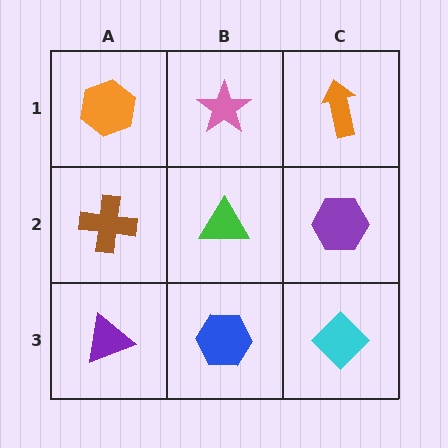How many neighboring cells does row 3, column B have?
3.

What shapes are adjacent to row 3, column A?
A brown cross (row 2, column A), a blue hexagon (row 3, column B).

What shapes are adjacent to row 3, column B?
A green triangle (row 2, column B), a purple triangle (row 3, column A), a cyan diamond (row 3, column C).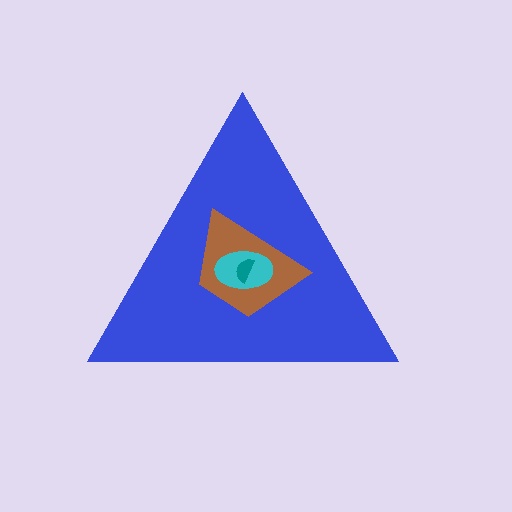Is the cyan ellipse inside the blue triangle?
Yes.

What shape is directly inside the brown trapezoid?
The cyan ellipse.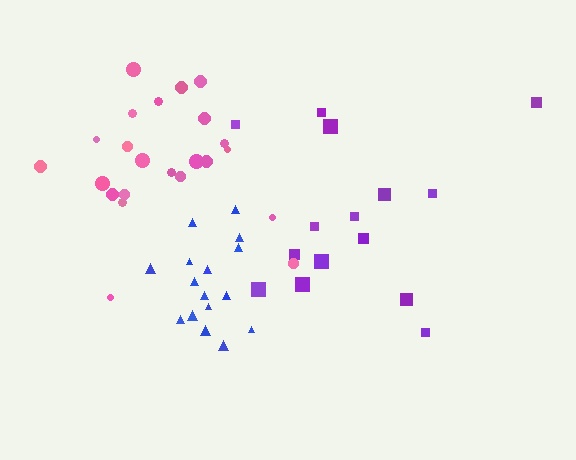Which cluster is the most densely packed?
Blue.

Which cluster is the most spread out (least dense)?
Purple.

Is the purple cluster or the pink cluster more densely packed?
Pink.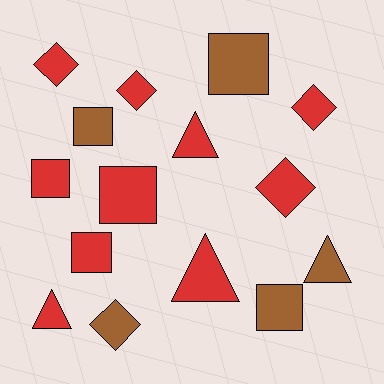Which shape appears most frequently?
Square, with 6 objects.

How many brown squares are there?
There are 3 brown squares.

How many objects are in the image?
There are 15 objects.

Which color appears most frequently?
Red, with 10 objects.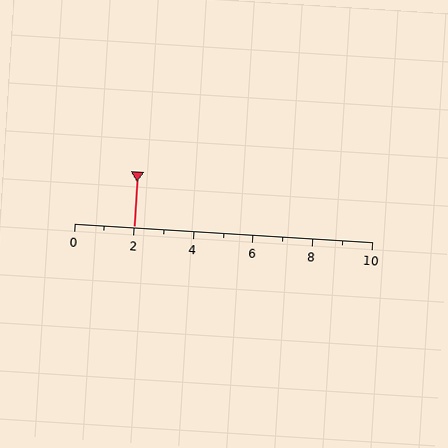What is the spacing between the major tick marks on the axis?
The major ticks are spaced 2 apart.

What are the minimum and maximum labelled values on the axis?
The axis runs from 0 to 10.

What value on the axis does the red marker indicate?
The marker indicates approximately 2.